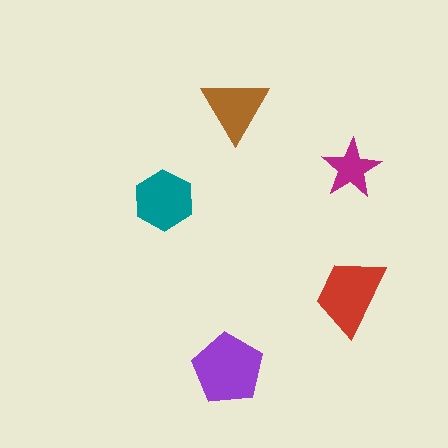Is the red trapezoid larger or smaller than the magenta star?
Larger.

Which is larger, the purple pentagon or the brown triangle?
The purple pentagon.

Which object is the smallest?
The magenta star.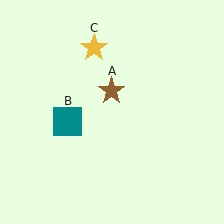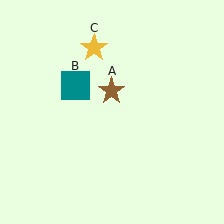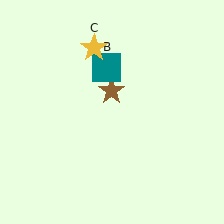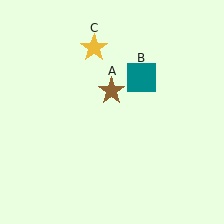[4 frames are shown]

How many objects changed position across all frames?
1 object changed position: teal square (object B).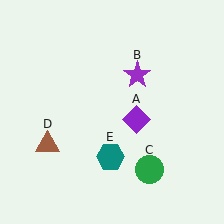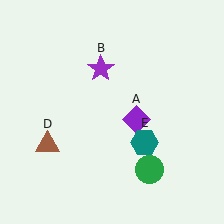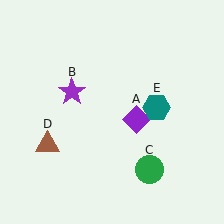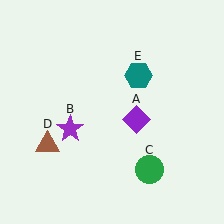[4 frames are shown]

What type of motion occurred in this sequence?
The purple star (object B), teal hexagon (object E) rotated counterclockwise around the center of the scene.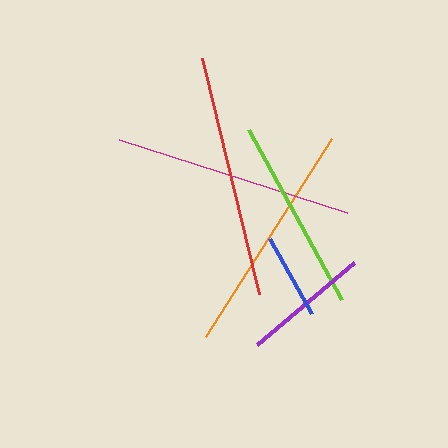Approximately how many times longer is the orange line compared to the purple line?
The orange line is approximately 1.8 times the length of the purple line.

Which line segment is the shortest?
The blue line is the shortest at approximately 86 pixels.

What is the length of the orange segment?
The orange segment is approximately 235 pixels long.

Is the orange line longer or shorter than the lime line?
The orange line is longer than the lime line.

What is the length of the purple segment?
The purple segment is approximately 127 pixels long.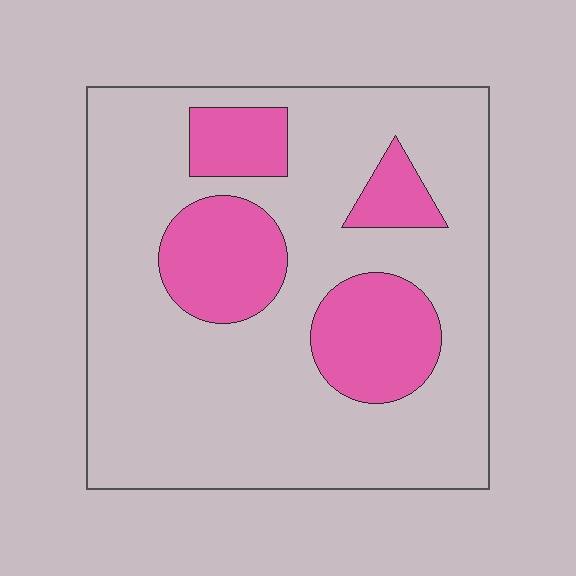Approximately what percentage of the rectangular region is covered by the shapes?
Approximately 25%.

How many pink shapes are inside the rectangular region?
4.